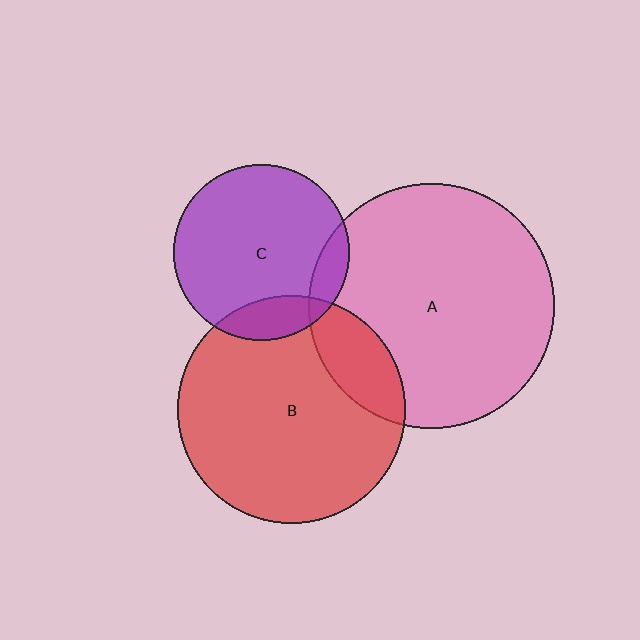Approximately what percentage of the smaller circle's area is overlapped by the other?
Approximately 10%.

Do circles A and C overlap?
Yes.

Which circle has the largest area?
Circle A (pink).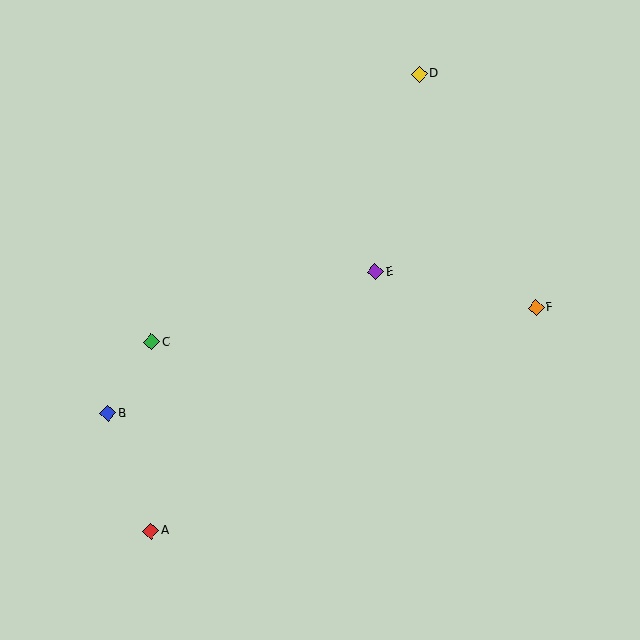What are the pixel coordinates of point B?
Point B is at (108, 413).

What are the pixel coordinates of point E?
Point E is at (376, 272).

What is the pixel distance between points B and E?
The distance between B and E is 302 pixels.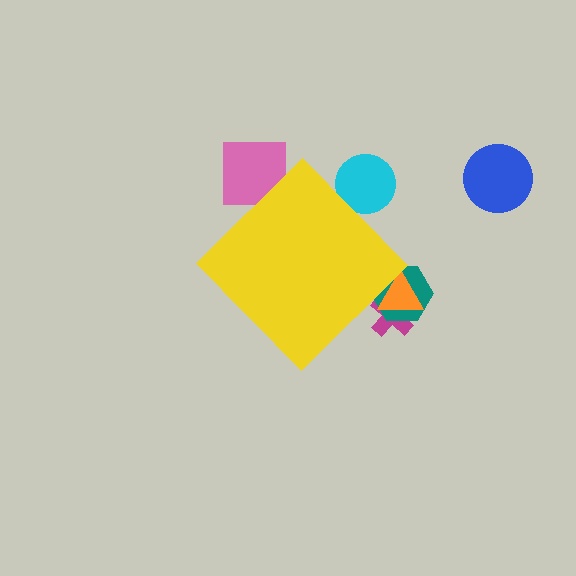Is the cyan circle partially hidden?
Yes, the cyan circle is partially hidden behind the yellow diamond.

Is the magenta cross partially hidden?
Yes, the magenta cross is partially hidden behind the yellow diamond.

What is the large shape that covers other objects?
A yellow diamond.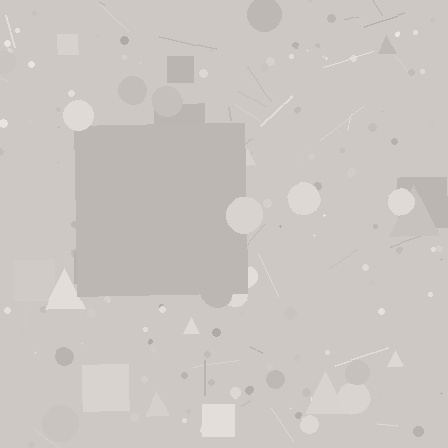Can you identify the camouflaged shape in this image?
The camouflaged shape is a square.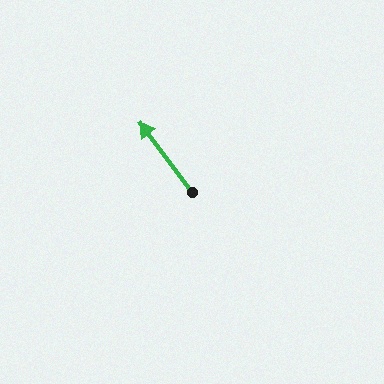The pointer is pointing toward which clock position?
Roughly 11 o'clock.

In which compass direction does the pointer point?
Northwest.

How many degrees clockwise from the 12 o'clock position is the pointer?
Approximately 323 degrees.